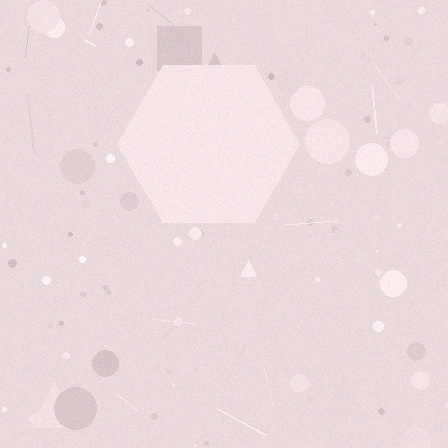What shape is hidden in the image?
A hexagon is hidden in the image.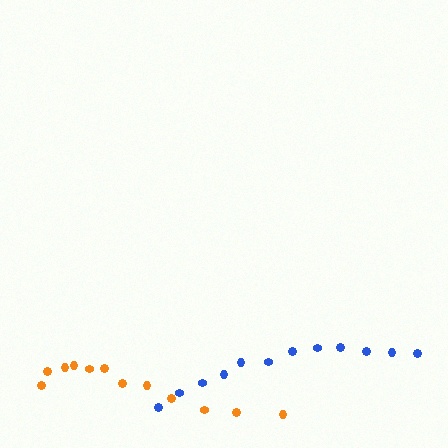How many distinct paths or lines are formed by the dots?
There are 2 distinct paths.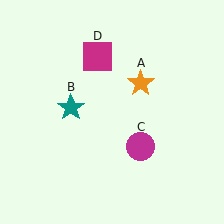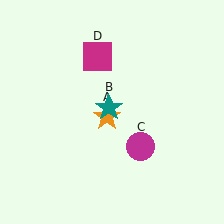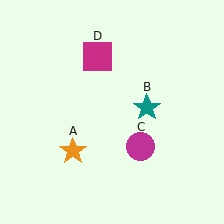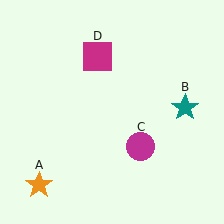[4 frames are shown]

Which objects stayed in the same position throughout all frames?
Magenta circle (object C) and magenta square (object D) remained stationary.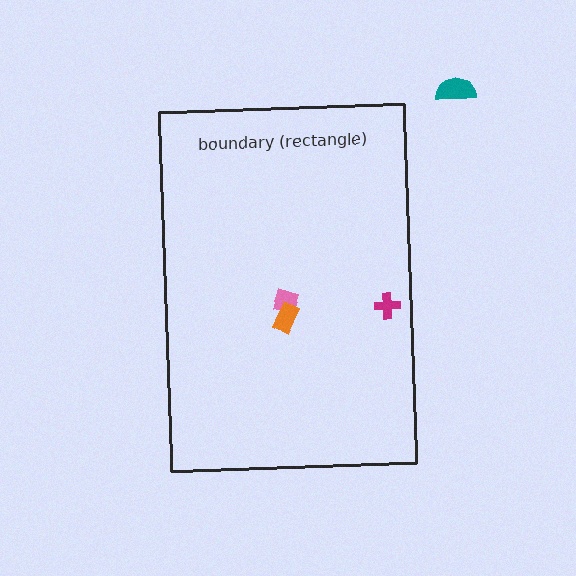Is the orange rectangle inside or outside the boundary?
Inside.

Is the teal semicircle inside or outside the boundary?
Outside.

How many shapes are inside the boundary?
3 inside, 1 outside.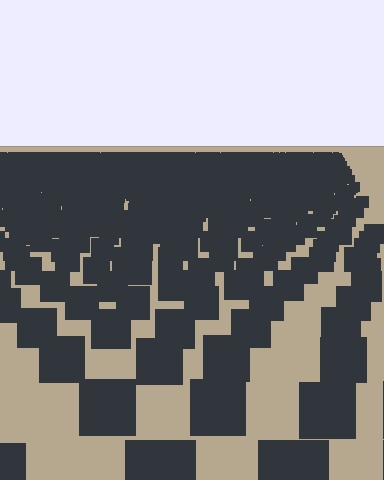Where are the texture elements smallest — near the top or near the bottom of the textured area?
Near the top.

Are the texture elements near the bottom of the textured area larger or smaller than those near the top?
Larger. Near the bottom, elements are closer to the viewer and appear at a bigger on-screen size.